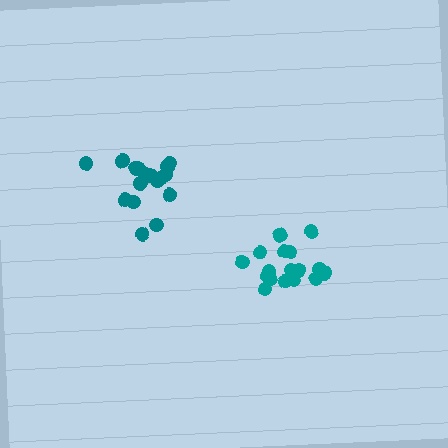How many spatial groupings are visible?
There are 2 spatial groupings.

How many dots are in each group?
Group 1: 18 dots, Group 2: 19 dots (37 total).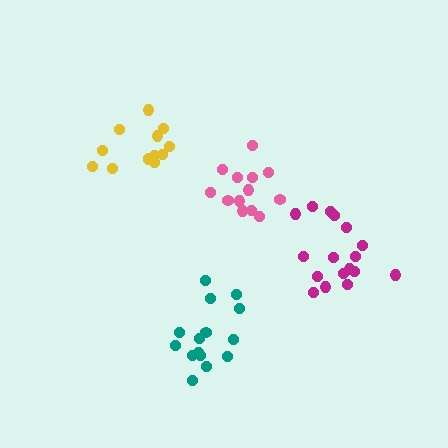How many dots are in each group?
Group 1: 17 dots, Group 2: 15 dots, Group 3: 13 dots, Group 4: 13 dots (58 total).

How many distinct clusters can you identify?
There are 4 distinct clusters.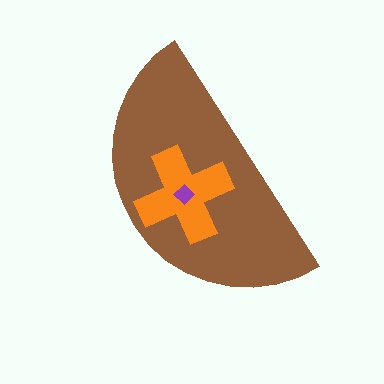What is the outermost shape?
The brown semicircle.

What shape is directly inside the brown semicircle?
The orange cross.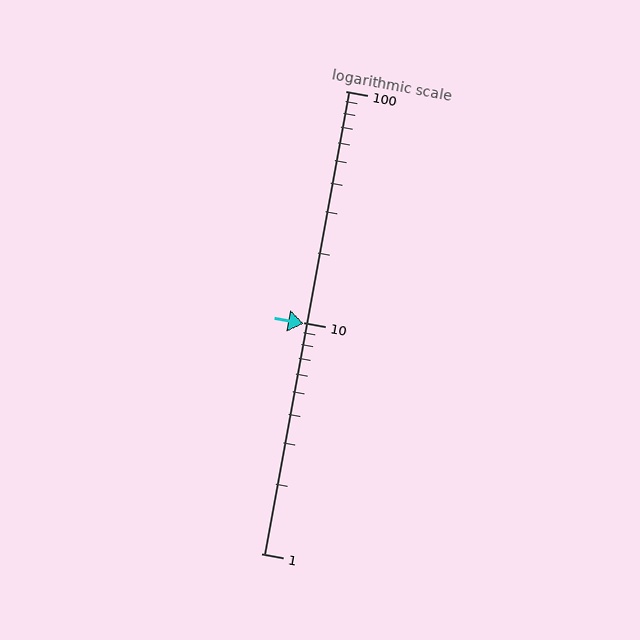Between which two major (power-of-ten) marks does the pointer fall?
The pointer is between 1 and 10.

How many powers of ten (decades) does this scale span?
The scale spans 2 decades, from 1 to 100.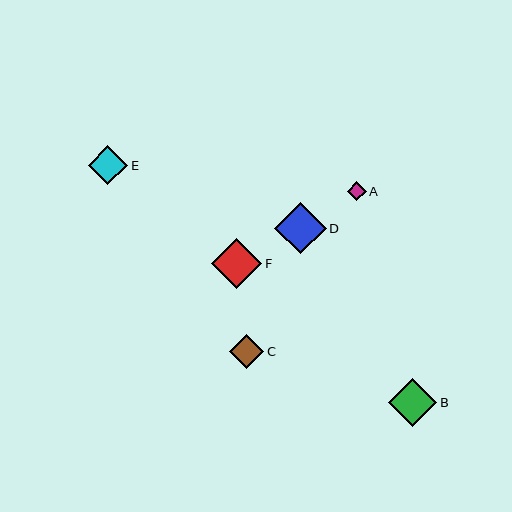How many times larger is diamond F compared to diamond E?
Diamond F is approximately 1.3 times the size of diamond E.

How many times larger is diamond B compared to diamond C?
Diamond B is approximately 1.4 times the size of diamond C.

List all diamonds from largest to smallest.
From largest to smallest: D, F, B, E, C, A.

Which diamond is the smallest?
Diamond A is the smallest with a size of approximately 19 pixels.